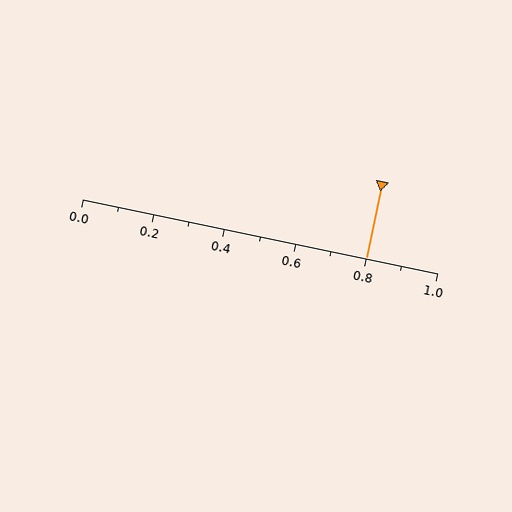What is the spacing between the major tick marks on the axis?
The major ticks are spaced 0.2 apart.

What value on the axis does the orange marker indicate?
The marker indicates approximately 0.8.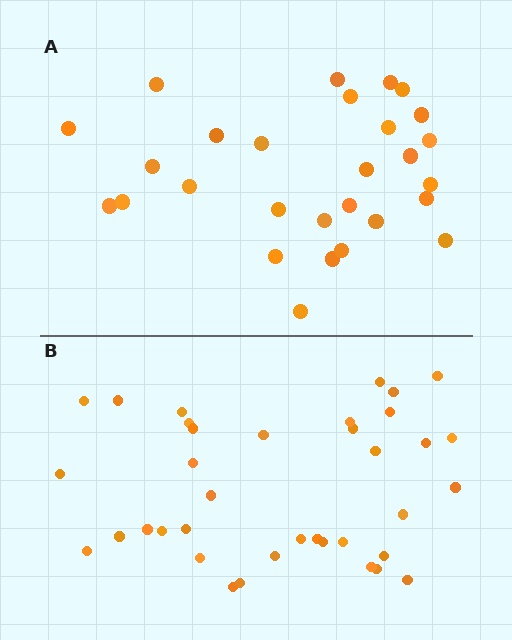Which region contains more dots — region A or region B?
Region B (the bottom region) has more dots.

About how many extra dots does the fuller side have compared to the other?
Region B has roughly 8 or so more dots than region A.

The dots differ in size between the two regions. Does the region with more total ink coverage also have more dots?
No. Region A has more total ink coverage because its dots are larger, but region B actually contains more individual dots. Total area can be misleading — the number of items is what matters here.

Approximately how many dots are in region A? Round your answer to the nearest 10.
About 30 dots. (The exact count is 28, which rounds to 30.)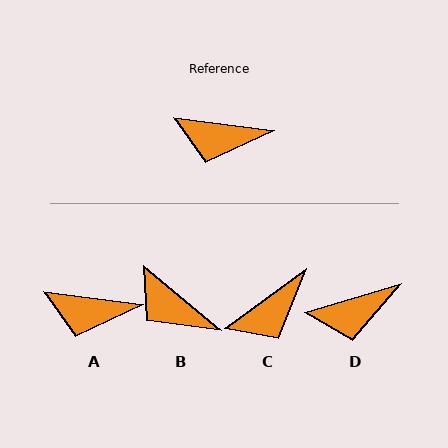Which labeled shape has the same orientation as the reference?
A.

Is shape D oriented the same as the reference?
No, it is off by about 24 degrees.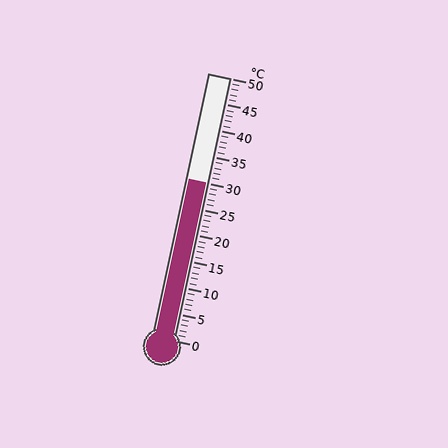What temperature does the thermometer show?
The thermometer shows approximately 30°C.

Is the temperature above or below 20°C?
The temperature is above 20°C.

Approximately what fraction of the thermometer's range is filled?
The thermometer is filled to approximately 60% of its range.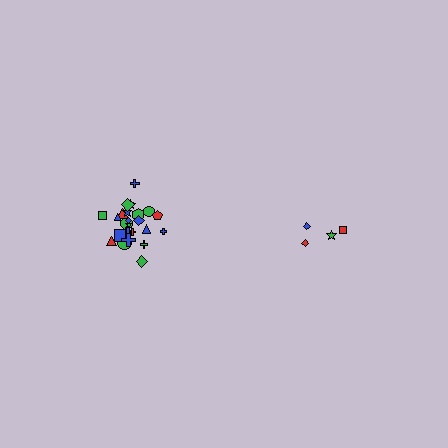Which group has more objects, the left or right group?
The left group.